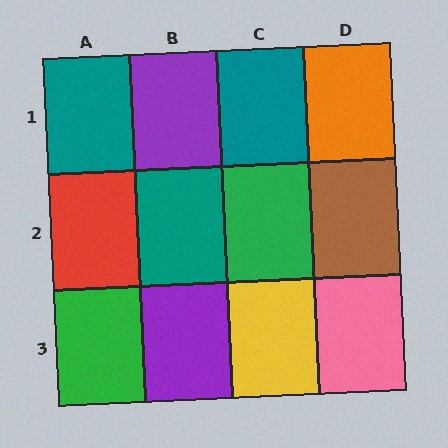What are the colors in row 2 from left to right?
Red, teal, green, brown.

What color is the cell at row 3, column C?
Yellow.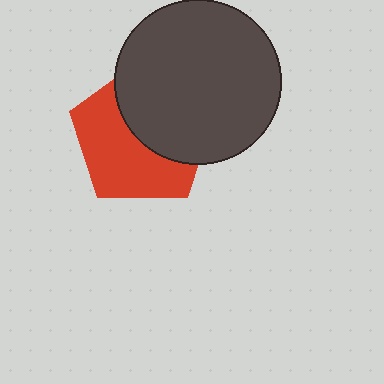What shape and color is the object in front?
The object in front is a dark gray circle.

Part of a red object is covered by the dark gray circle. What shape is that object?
It is a pentagon.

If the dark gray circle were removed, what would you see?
You would see the complete red pentagon.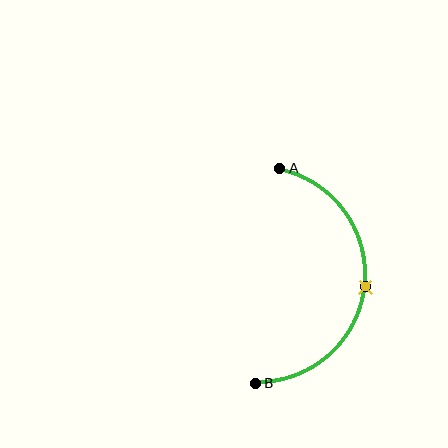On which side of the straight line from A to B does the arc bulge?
The arc bulges to the right of the straight line connecting A and B.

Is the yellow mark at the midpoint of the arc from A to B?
Yes. The yellow mark lies on the arc at equal arc-length from both A and B — it is the arc midpoint.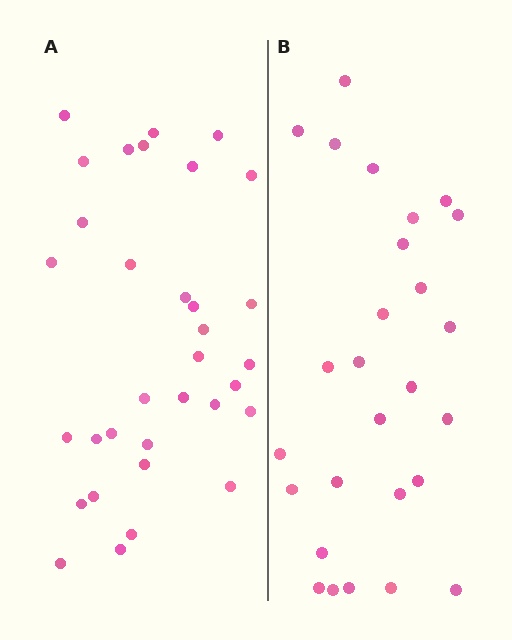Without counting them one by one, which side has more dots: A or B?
Region A (the left region) has more dots.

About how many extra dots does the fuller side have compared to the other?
Region A has about 6 more dots than region B.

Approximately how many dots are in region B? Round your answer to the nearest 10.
About 30 dots. (The exact count is 27, which rounds to 30.)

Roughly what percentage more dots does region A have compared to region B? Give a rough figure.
About 20% more.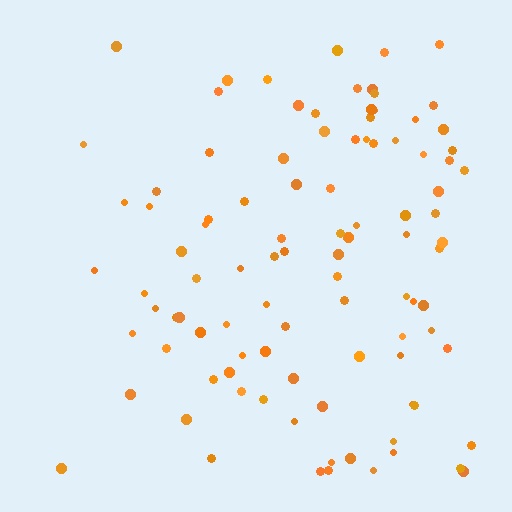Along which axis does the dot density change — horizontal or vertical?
Horizontal.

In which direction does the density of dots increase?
From left to right, with the right side densest.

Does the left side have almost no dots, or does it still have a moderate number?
Still a moderate number, just noticeably fewer than the right.